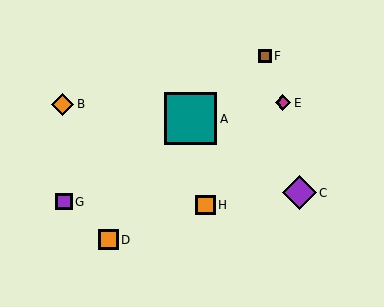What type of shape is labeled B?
Shape B is an orange diamond.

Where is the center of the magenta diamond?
The center of the magenta diamond is at (283, 103).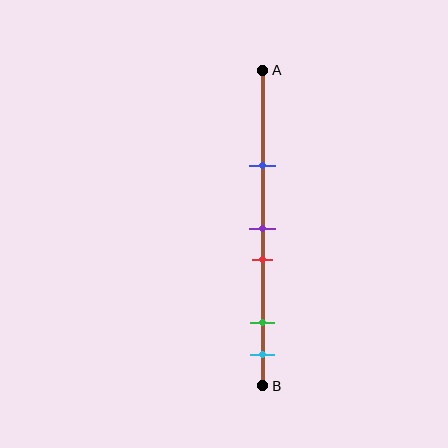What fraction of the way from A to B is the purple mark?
The purple mark is approximately 50% (0.5) of the way from A to B.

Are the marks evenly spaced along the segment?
No, the marks are not evenly spaced.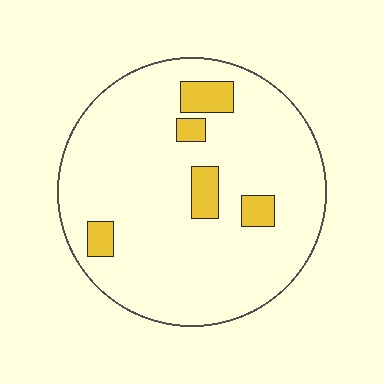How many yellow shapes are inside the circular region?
5.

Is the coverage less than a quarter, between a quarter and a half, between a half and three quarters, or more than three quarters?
Less than a quarter.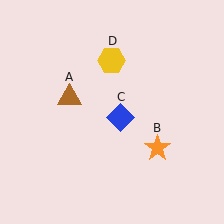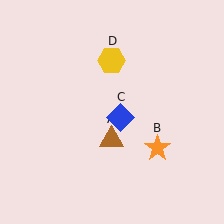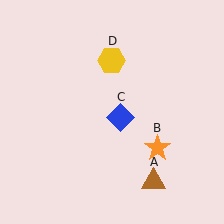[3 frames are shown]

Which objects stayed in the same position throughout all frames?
Orange star (object B) and blue diamond (object C) and yellow hexagon (object D) remained stationary.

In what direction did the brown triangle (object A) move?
The brown triangle (object A) moved down and to the right.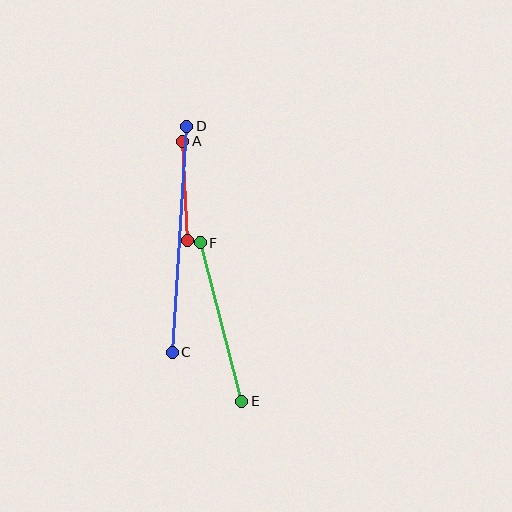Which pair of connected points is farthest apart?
Points C and D are farthest apart.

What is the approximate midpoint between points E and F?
The midpoint is at approximately (221, 322) pixels.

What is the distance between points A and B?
The distance is approximately 100 pixels.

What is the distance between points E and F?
The distance is approximately 164 pixels.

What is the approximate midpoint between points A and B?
The midpoint is at approximately (185, 191) pixels.